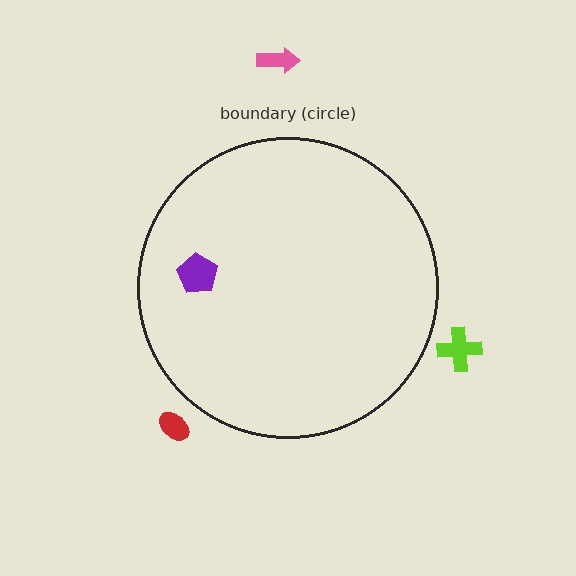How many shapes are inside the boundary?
1 inside, 3 outside.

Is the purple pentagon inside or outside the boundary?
Inside.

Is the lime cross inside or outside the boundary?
Outside.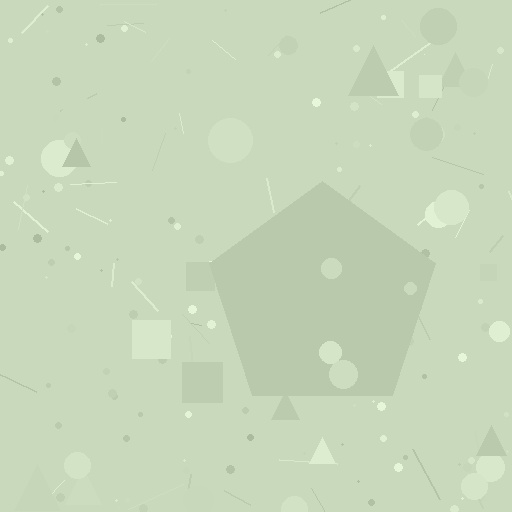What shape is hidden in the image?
A pentagon is hidden in the image.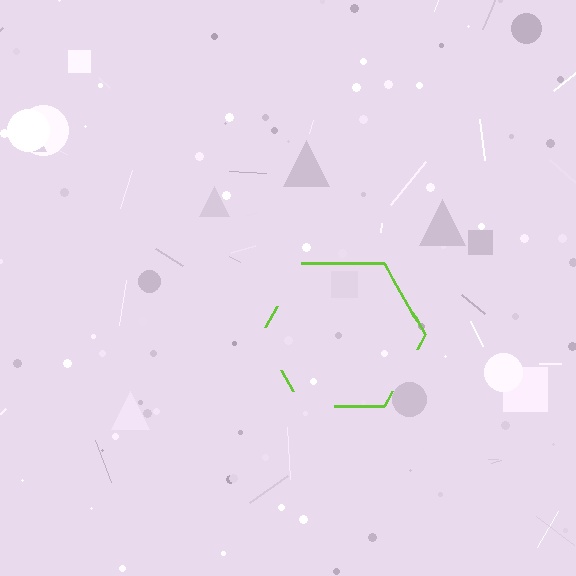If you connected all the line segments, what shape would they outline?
They would outline a hexagon.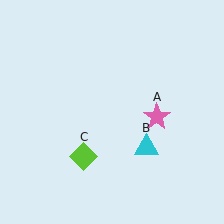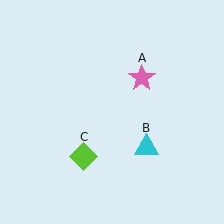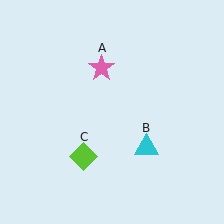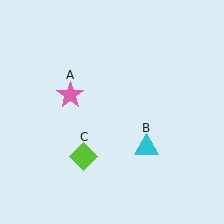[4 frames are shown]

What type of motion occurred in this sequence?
The pink star (object A) rotated counterclockwise around the center of the scene.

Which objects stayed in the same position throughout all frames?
Cyan triangle (object B) and lime diamond (object C) remained stationary.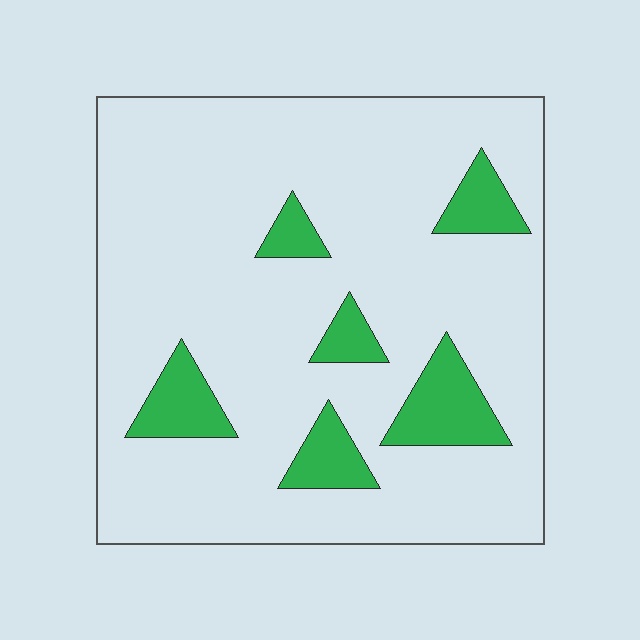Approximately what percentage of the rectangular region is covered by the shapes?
Approximately 15%.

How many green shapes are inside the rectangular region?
6.